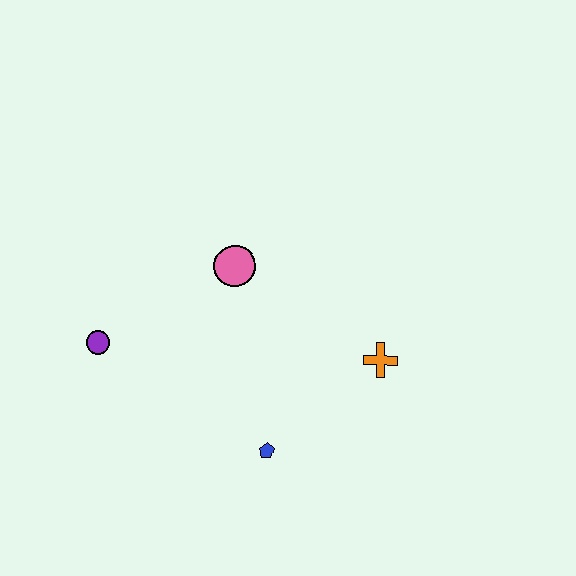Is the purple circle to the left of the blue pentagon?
Yes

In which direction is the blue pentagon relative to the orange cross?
The blue pentagon is to the left of the orange cross.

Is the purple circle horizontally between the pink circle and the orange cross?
No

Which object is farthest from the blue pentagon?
The purple circle is farthest from the blue pentagon.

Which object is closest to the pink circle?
The purple circle is closest to the pink circle.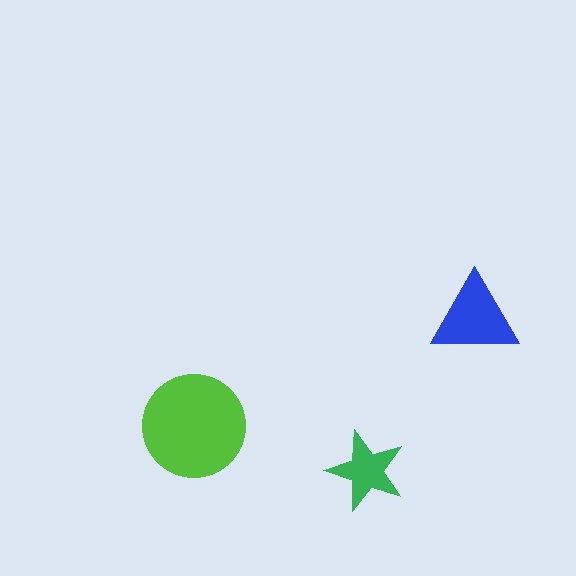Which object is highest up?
The blue triangle is topmost.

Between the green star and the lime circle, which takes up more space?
The lime circle.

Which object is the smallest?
The green star.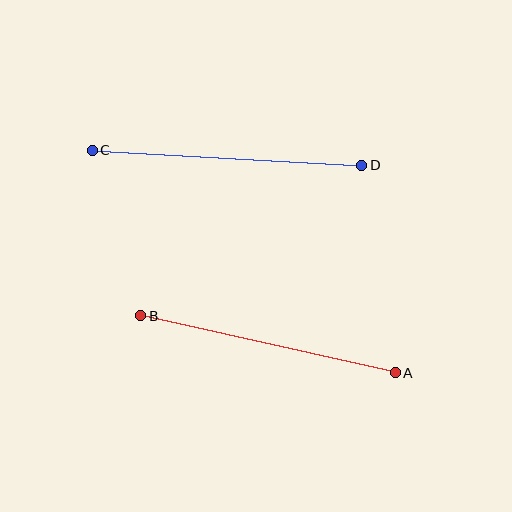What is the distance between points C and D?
The distance is approximately 270 pixels.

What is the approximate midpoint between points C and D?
The midpoint is at approximately (227, 158) pixels.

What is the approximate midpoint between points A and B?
The midpoint is at approximately (268, 344) pixels.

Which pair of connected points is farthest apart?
Points C and D are farthest apart.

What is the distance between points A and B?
The distance is approximately 261 pixels.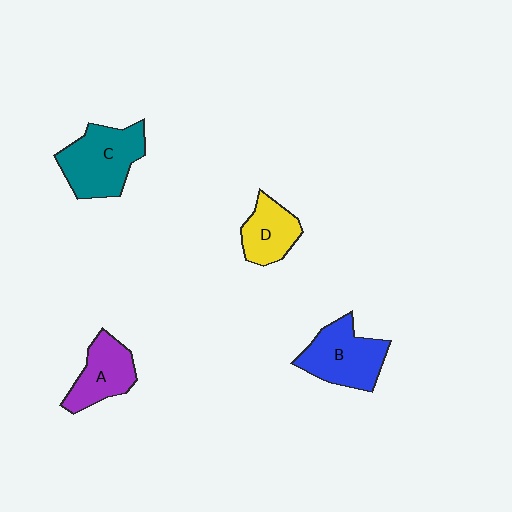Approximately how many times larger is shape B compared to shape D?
Approximately 1.4 times.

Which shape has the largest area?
Shape C (teal).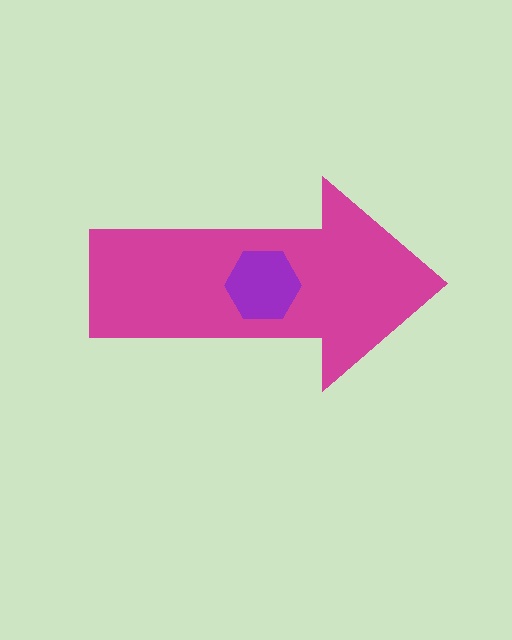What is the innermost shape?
The purple hexagon.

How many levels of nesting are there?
2.